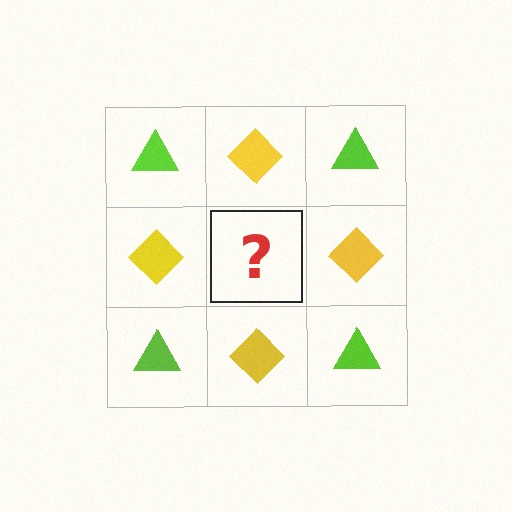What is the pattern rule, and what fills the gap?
The rule is that it alternates lime triangle and yellow diamond in a checkerboard pattern. The gap should be filled with a lime triangle.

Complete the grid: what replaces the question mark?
The question mark should be replaced with a lime triangle.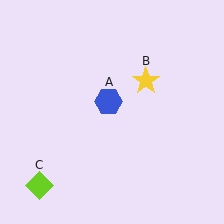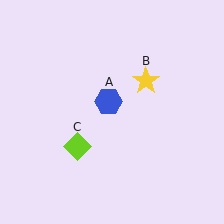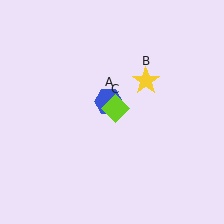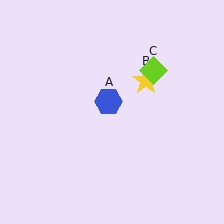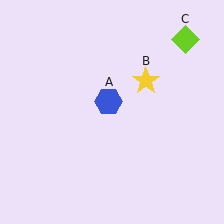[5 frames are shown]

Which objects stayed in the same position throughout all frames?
Blue hexagon (object A) and yellow star (object B) remained stationary.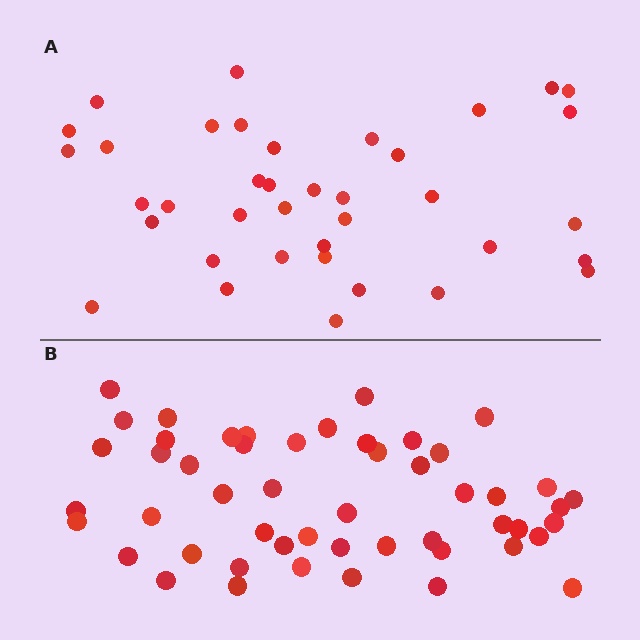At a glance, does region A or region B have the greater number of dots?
Region B (the bottom region) has more dots.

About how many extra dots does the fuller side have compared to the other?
Region B has approximately 15 more dots than region A.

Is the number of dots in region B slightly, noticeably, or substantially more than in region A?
Region B has noticeably more, but not dramatically so. The ratio is roughly 1.3 to 1.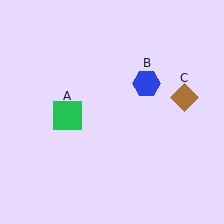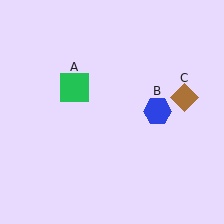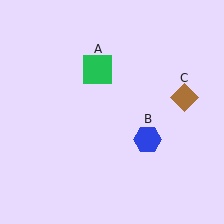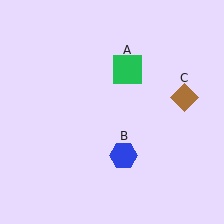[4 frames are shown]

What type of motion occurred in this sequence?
The green square (object A), blue hexagon (object B) rotated clockwise around the center of the scene.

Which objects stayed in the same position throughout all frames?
Brown diamond (object C) remained stationary.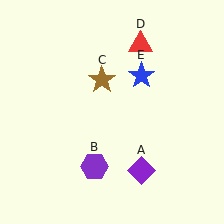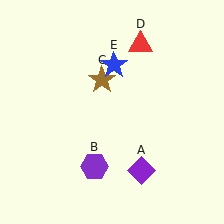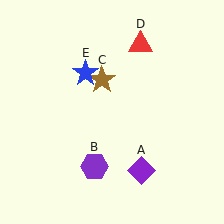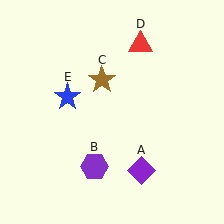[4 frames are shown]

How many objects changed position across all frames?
1 object changed position: blue star (object E).